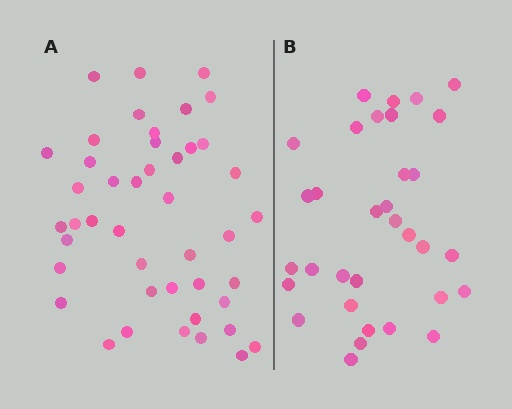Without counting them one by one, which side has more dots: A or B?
Region A (the left region) has more dots.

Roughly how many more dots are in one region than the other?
Region A has roughly 12 or so more dots than region B.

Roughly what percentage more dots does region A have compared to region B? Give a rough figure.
About 35% more.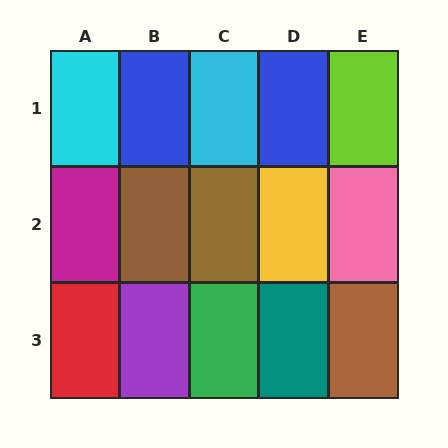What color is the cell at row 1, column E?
Lime.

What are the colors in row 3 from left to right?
Red, purple, green, teal, brown.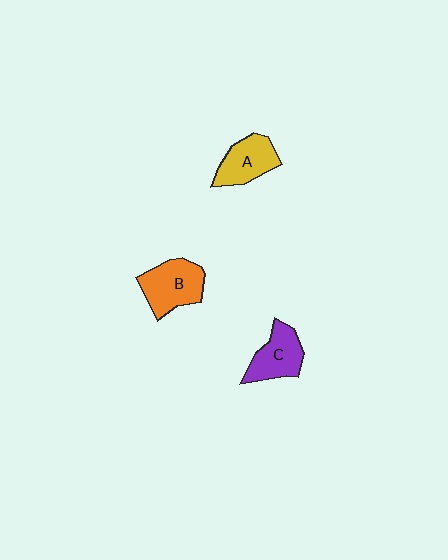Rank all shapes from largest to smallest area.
From largest to smallest: B (orange), C (purple), A (yellow).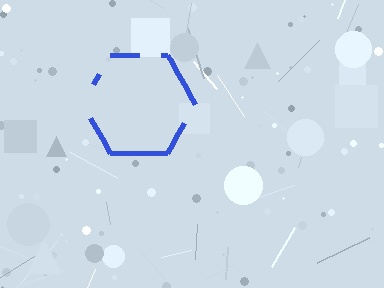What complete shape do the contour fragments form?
The contour fragments form a hexagon.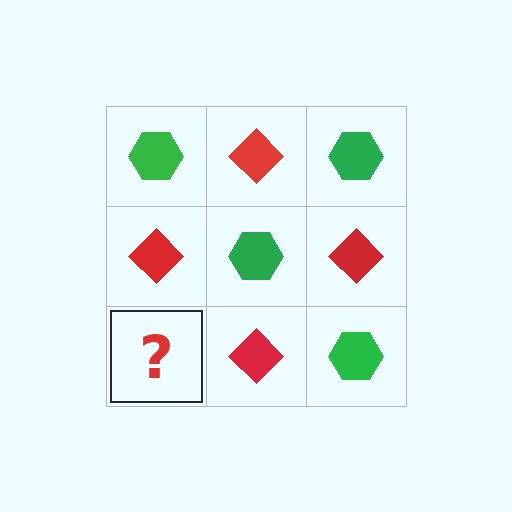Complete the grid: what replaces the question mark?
The question mark should be replaced with a green hexagon.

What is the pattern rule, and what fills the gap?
The rule is that it alternates green hexagon and red diamond in a checkerboard pattern. The gap should be filled with a green hexagon.